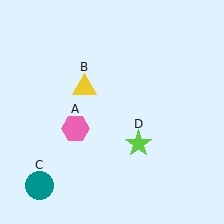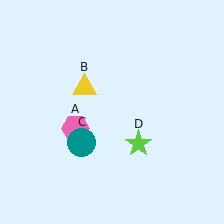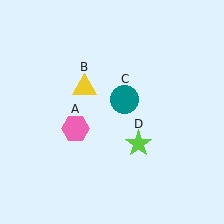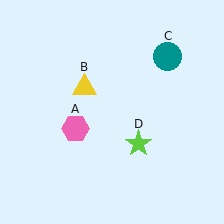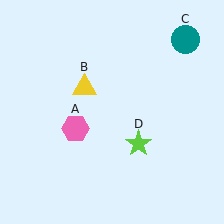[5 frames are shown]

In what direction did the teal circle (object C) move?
The teal circle (object C) moved up and to the right.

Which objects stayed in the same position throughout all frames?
Pink hexagon (object A) and yellow triangle (object B) and lime star (object D) remained stationary.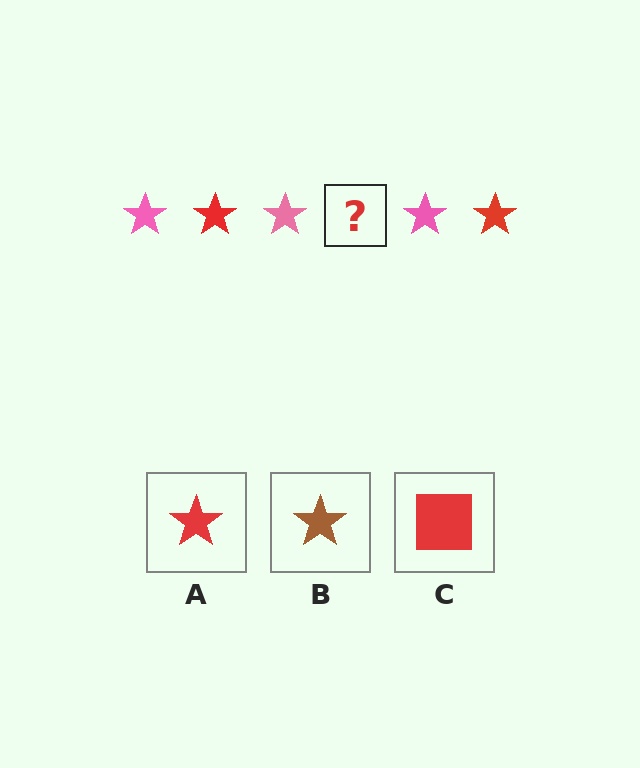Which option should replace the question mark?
Option A.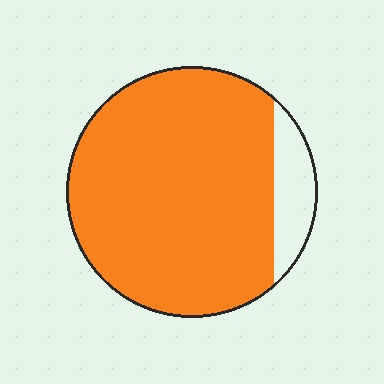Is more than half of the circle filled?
Yes.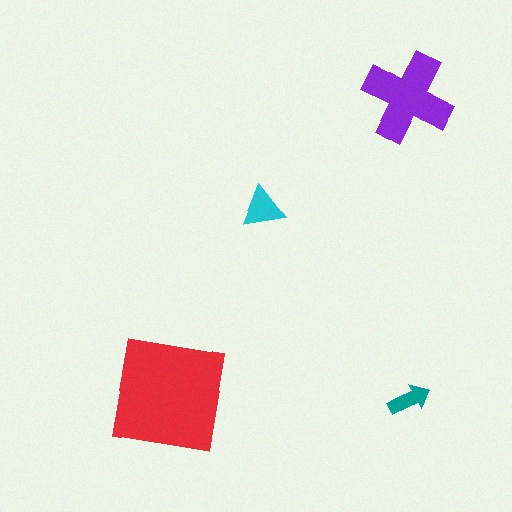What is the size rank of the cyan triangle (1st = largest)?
3rd.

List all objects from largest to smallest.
The red square, the purple cross, the cyan triangle, the teal arrow.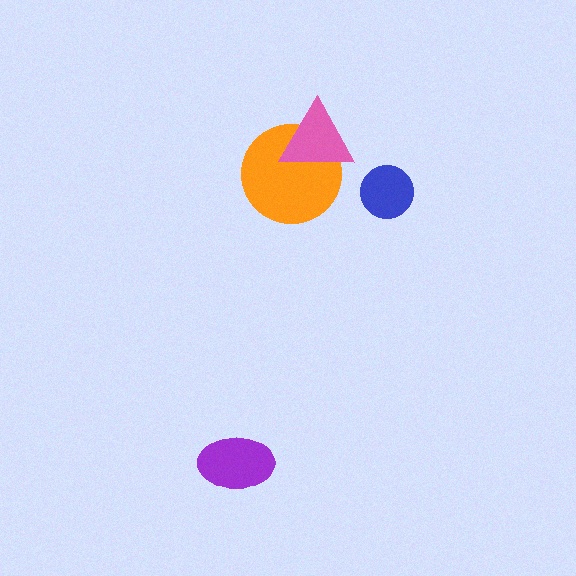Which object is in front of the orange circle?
The pink triangle is in front of the orange circle.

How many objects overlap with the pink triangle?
1 object overlaps with the pink triangle.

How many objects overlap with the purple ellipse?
0 objects overlap with the purple ellipse.